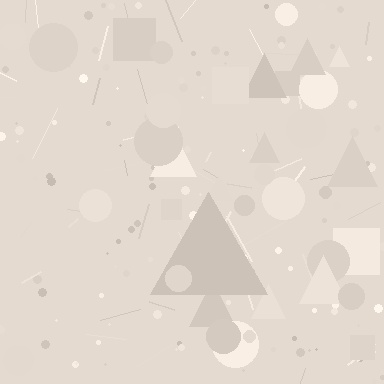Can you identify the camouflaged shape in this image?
The camouflaged shape is a triangle.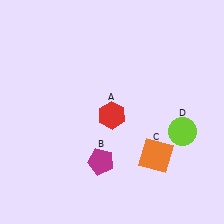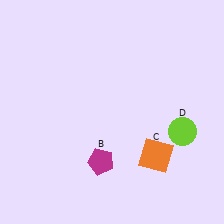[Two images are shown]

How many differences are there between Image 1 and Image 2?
There is 1 difference between the two images.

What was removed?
The red hexagon (A) was removed in Image 2.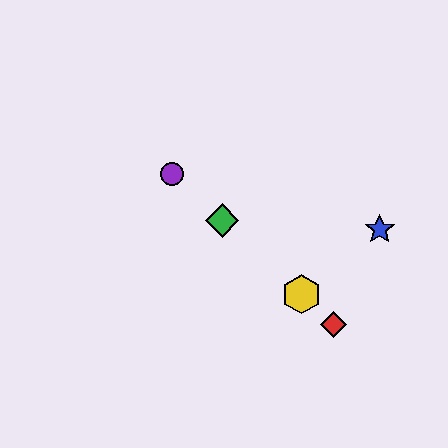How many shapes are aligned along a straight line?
4 shapes (the red diamond, the green diamond, the yellow hexagon, the purple circle) are aligned along a straight line.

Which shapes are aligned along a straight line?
The red diamond, the green diamond, the yellow hexagon, the purple circle are aligned along a straight line.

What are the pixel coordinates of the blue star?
The blue star is at (380, 229).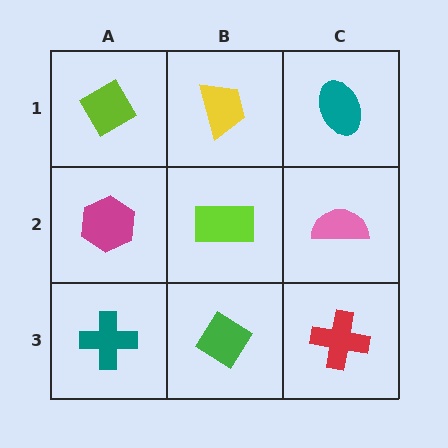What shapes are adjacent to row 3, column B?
A lime rectangle (row 2, column B), a teal cross (row 3, column A), a red cross (row 3, column C).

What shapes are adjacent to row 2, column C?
A teal ellipse (row 1, column C), a red cross (row 3, column C), a lime rectangle (row 2, column B).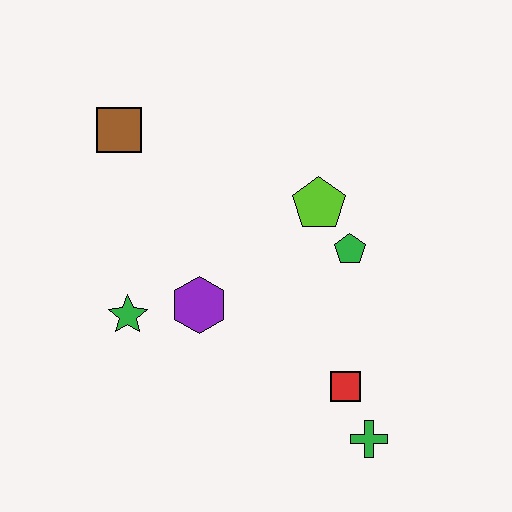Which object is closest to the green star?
The purple hexagon is closest to the green star.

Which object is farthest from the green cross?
The brown square is farthest from the green cross.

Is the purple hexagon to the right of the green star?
Yes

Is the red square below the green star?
Yes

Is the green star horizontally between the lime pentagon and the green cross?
No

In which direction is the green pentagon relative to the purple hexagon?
The green pentagon is to the right of the purple hexagon.